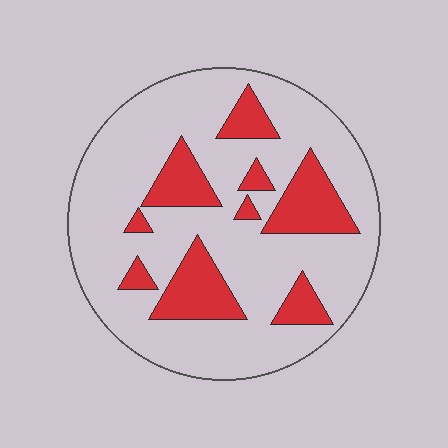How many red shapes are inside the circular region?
9.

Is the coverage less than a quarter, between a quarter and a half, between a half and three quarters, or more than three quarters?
Less than a quarter.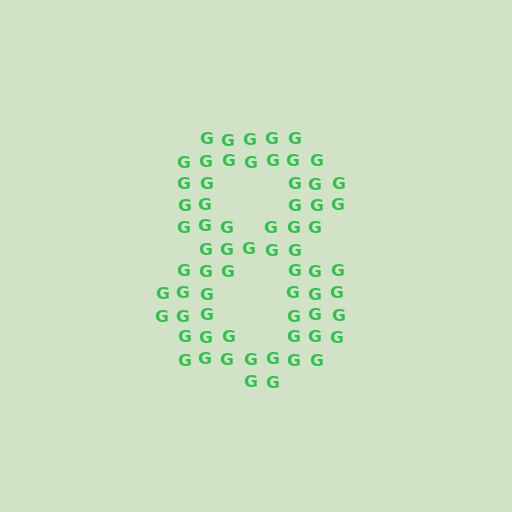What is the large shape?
The large shape is the digit 8.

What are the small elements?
The small elements are letter G's.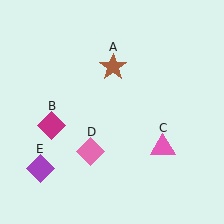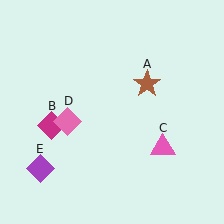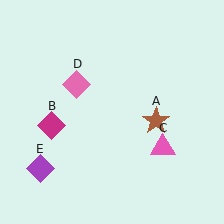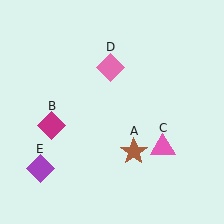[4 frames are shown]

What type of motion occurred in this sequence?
The brown star (object A), pink diamond (object D) rotated clockwise around the center of the scene.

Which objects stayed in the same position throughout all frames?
Magenta diamond (object B) and pink triangle (object C) and purple diamond (object E) remained stationary.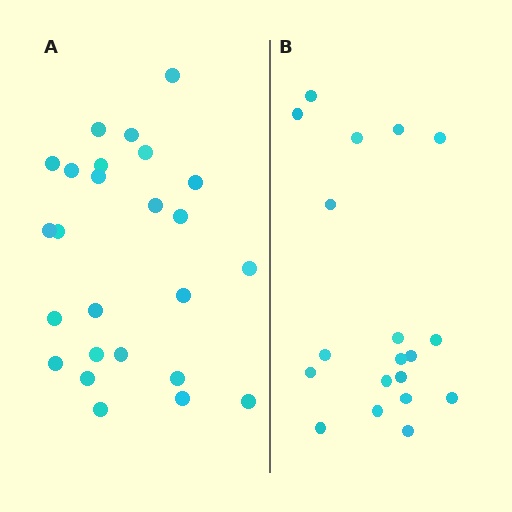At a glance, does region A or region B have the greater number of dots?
Region A (the left region) has more dots.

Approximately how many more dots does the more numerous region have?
Region A has about 6 more dots than region B.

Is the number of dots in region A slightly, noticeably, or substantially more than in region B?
Region A has noticeably more, but not dramatically so. The ratio is roughly 1.3 to 1.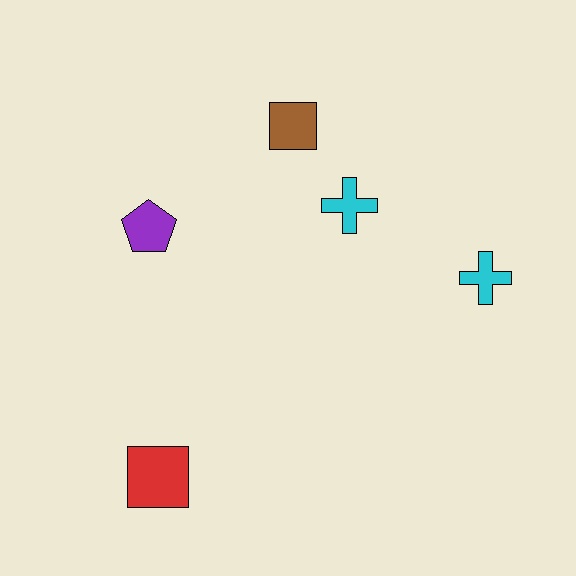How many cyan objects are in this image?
There are 2 cyan objects.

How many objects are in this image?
There are 5 objects.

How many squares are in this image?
There are 2 squares.